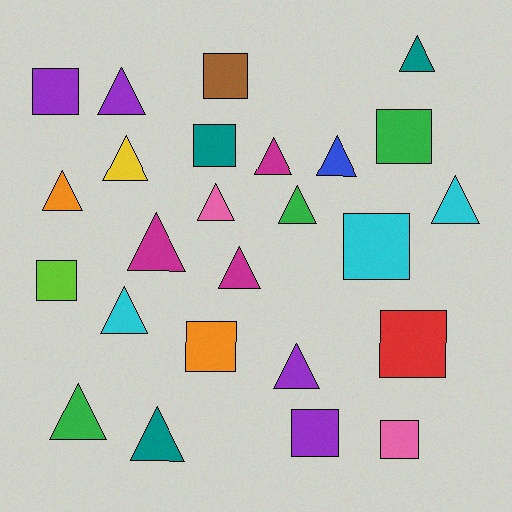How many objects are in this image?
There are 25 objects.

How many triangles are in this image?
There are 15 triangles.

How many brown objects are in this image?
There is 1 brown object.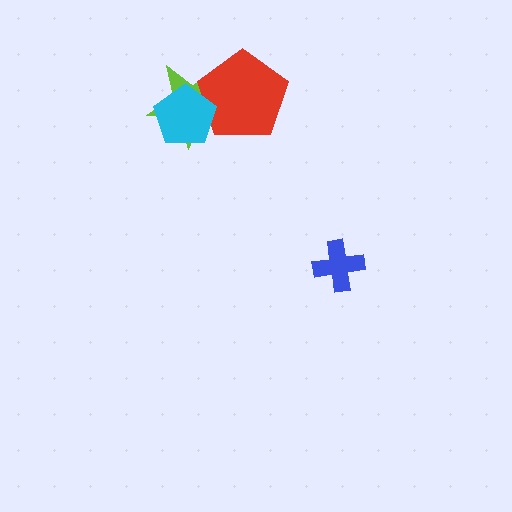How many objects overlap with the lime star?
2 objects overlap with the lime star.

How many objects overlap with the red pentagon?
2 objects overlap with the red pentagon.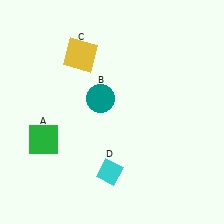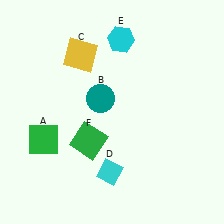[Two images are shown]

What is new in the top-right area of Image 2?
A cyan hexagon (E) was added in the top-right area of Image 2.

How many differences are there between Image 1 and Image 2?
There are 2 differences between the two images.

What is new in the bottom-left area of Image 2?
A green square (F) was added in the bottom-left area of Image 2.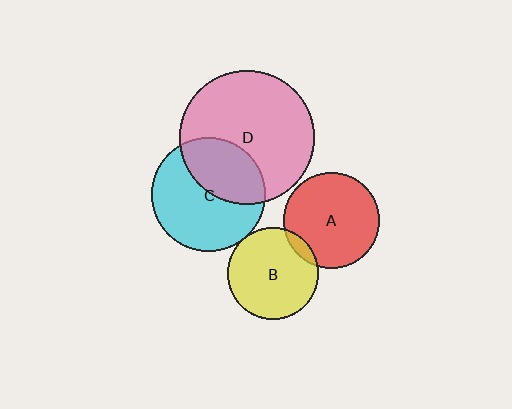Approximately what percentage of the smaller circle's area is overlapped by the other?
Approximately 10%.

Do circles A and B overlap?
Yes.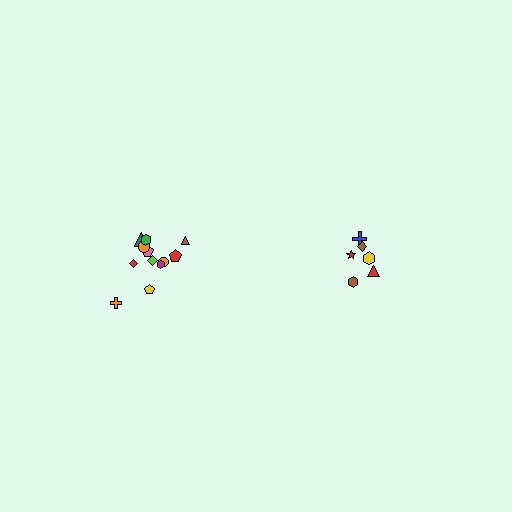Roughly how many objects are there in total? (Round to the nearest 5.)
Roughly 20 objects in total.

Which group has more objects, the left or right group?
The left group.